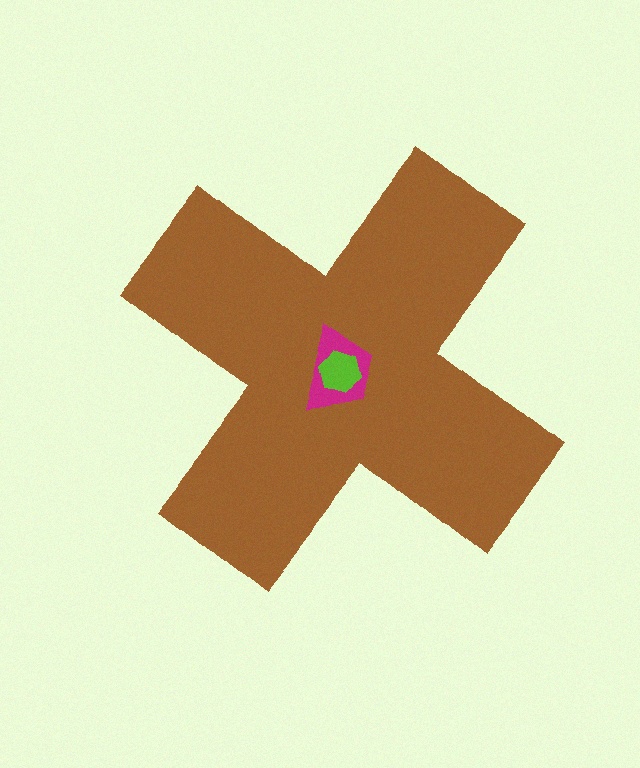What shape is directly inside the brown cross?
The magenta trapezoid.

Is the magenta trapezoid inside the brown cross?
Yes.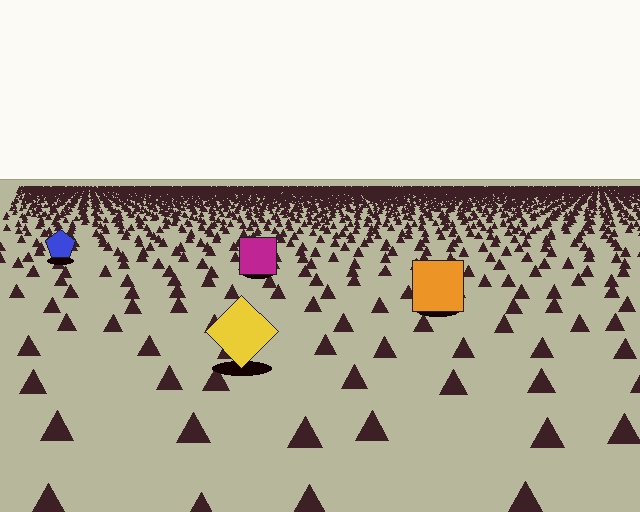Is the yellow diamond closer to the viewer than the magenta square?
Yes. The yellow diamond is closer — you can tell from the texture gradient: the ground texture is coarser near it.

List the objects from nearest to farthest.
From nearest to farthest: the yellow diamond, the orange square, the magenta square, the blue pentagon.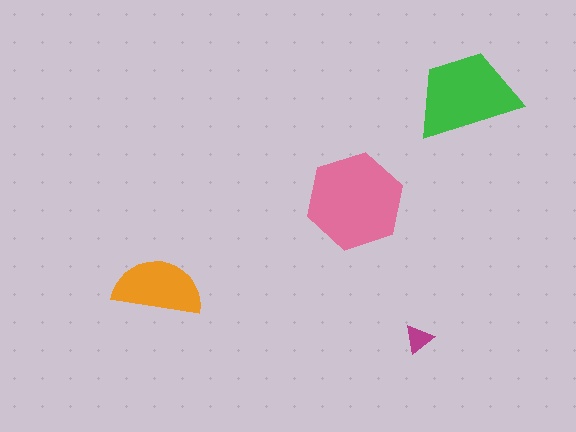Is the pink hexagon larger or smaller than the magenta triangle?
Larger.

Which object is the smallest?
The magenta triangle.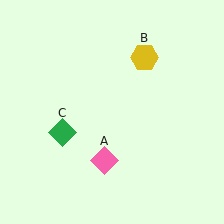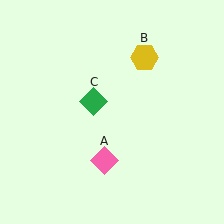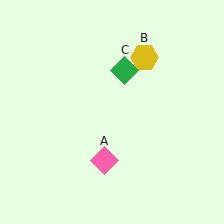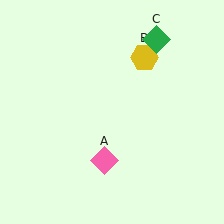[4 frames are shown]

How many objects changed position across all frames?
1 object changed position: green diamond (object C).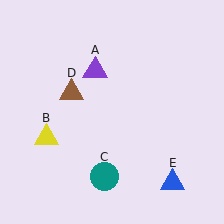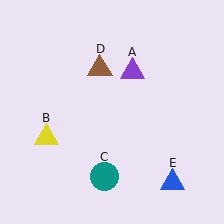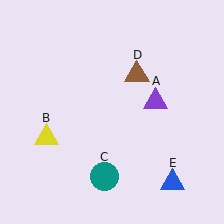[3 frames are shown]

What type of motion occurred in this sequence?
The purple triangle (object A), brown triangle (object D) rotated clockwise around the center of the scene.